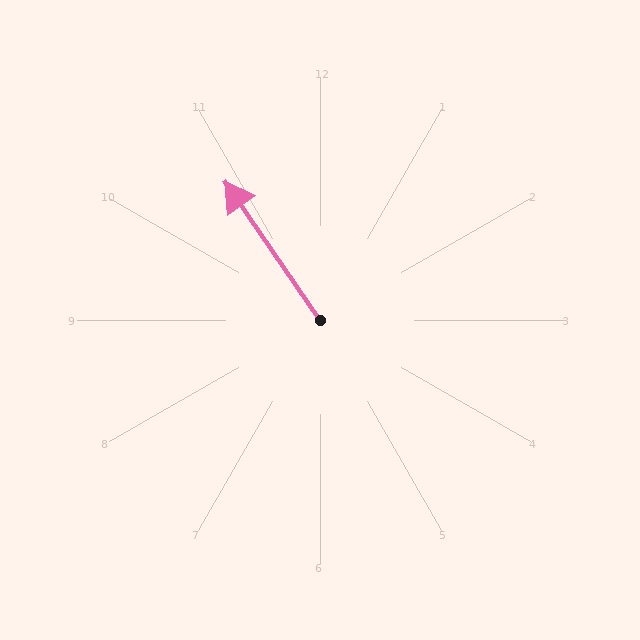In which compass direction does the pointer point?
Northwest.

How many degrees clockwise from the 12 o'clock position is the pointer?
Approximately 326 degrees.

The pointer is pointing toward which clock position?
Roughly 11 o'clock.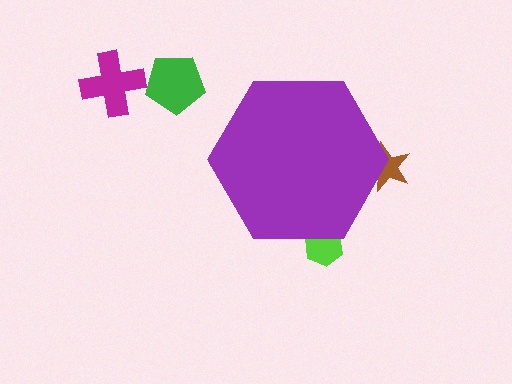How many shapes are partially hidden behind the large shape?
2 shapes are partially hidden.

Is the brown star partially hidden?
Yes, the brown star is partially hidden behind the purple hexagon.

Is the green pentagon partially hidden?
No, the green pentagon is fully visible.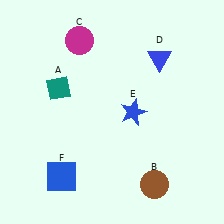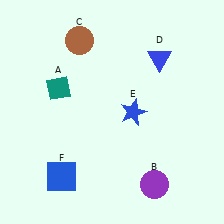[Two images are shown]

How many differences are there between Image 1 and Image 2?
There are 2 differences between the two images.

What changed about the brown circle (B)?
In Image 1, B is brown. In Image 2, it changed to purple.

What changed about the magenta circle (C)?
In Image 1, C is magenta. In Image 2, it changed to brown.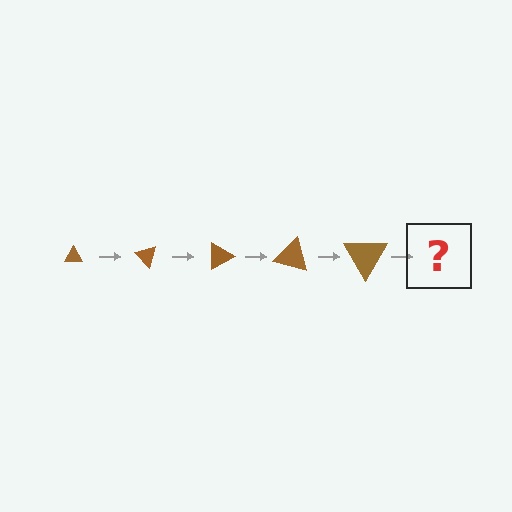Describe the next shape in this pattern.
It should be a triangle, larger than the previous one and rotated 225 degrees from the start.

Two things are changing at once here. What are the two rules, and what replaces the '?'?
The two rules are that the triangle grows larger each step and it rotates 45 degrees each step. The '?' should be a triangle, larger than the previous one and rotated 225 degrees from the start.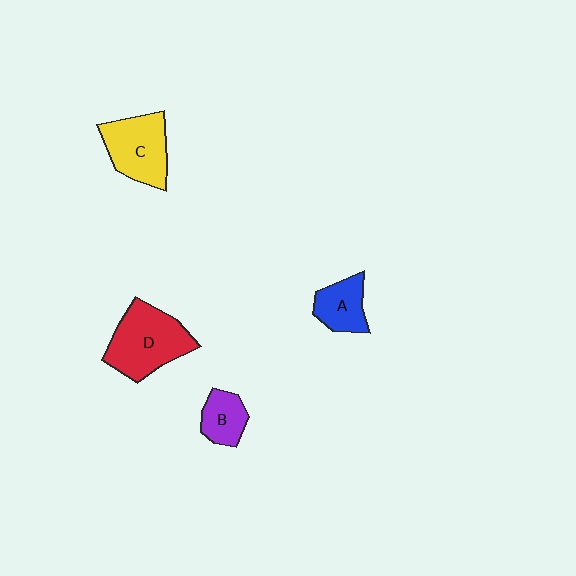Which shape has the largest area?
Shape D (red).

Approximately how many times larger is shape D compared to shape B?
Approximately 2.2 times.